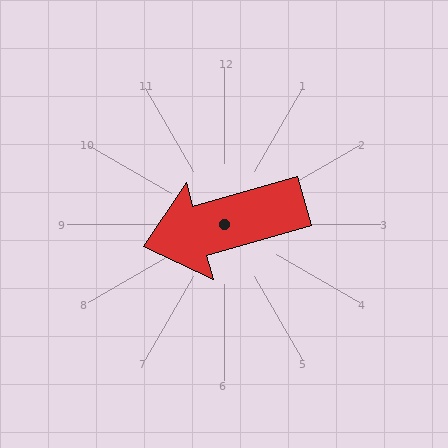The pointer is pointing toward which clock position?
Roughly 8 o'clock.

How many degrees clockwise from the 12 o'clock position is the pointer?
Approximately 254 degrees.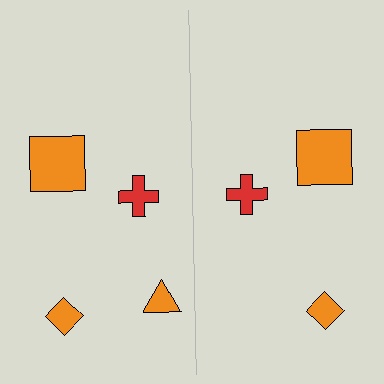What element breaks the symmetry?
A orange triangle is missing from the right side.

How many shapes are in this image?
There are 7 shapes in this image.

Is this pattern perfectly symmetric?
No, the pattern is not perfectly symmetric. A orange triangle is missing from the right side.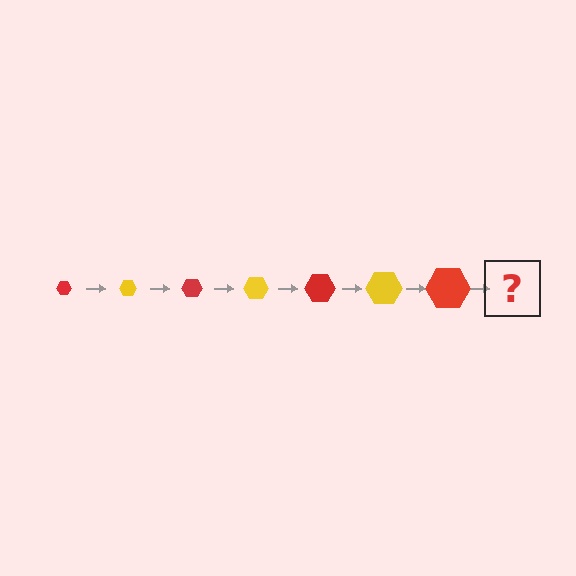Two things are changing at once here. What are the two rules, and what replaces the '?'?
The two rules are that the hexagon grows larger each step and the color cycles through red and yellow. The '?' should be a yellow hexagon, larger than the previous one.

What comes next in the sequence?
The next element should be a yellow hexagon, larger than the previous one.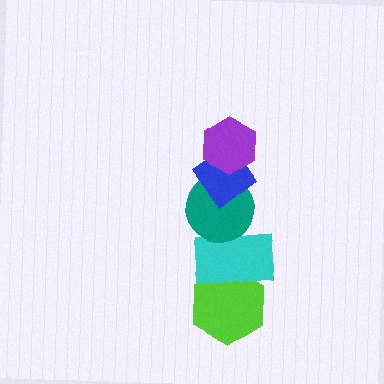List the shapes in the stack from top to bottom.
From top to bottom: the purple hexagon, the blue diamond, the teal circle, the cyan rectangle, the lime hexagon.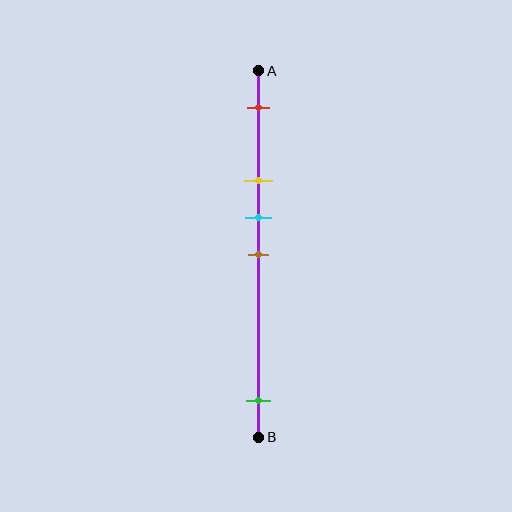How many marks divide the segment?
There are 5 marks dividing the segment.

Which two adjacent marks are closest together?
The cyan and brown marks are the closest adjacent pair.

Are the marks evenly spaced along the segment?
No, the marks are not evenly spaced.